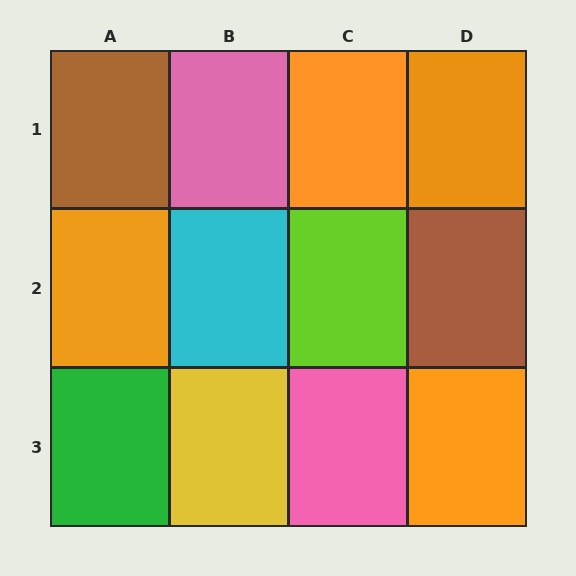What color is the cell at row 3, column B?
Yellow.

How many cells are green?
1 cell is green.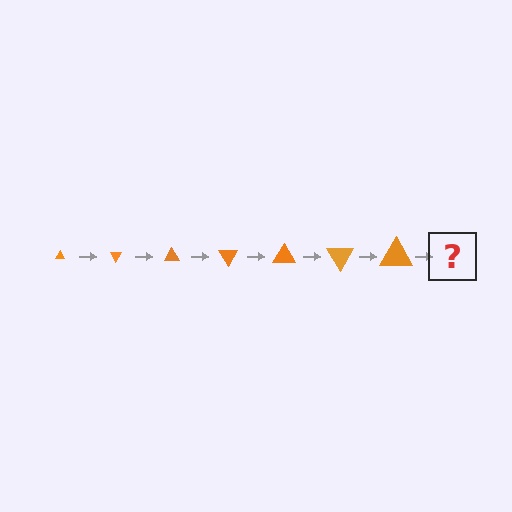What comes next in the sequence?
The next element should be a triangle, larger than the previous one and rotated 420 degrees from the start.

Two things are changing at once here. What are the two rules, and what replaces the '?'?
The two rules are that the triangle grows larger each step and it rotates 60 degrees each step. The '?' should be a triangle, larger than the previous one and rotated 420 degrees from the start.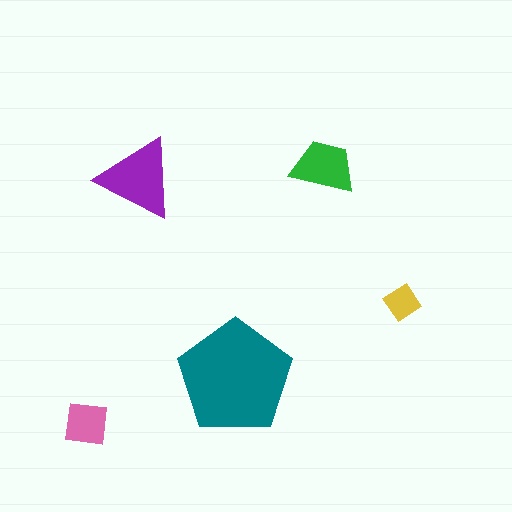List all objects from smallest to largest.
The yellow diamond, the pink square, the green trapezoid, the purple triangle, the teal pentagon.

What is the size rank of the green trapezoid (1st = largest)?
3rd.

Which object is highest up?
The green trapezoid is topmost.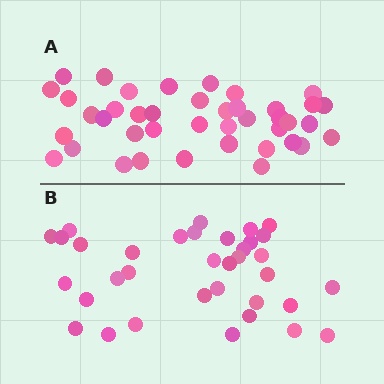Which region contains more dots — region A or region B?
Region A (the top region) has more dots.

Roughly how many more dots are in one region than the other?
Region A has about 6 more dots than region B.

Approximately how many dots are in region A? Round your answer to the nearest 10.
About 40 dots. (The exact count is 41, which rounds to 40.)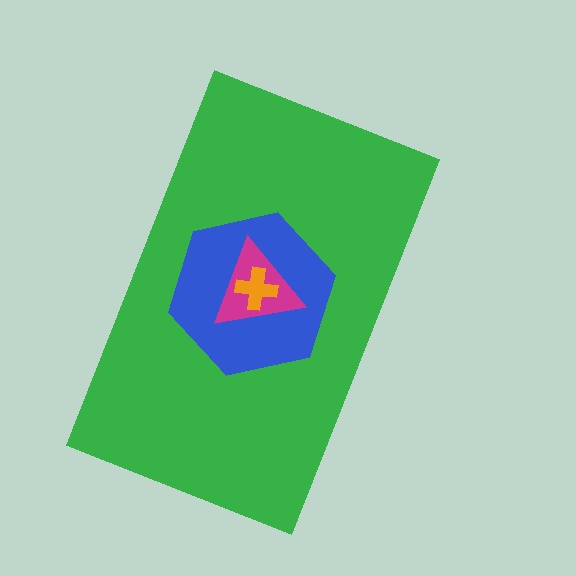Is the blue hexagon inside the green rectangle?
Yes.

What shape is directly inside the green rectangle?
The blue hexagon.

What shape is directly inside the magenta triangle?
The orange cross.